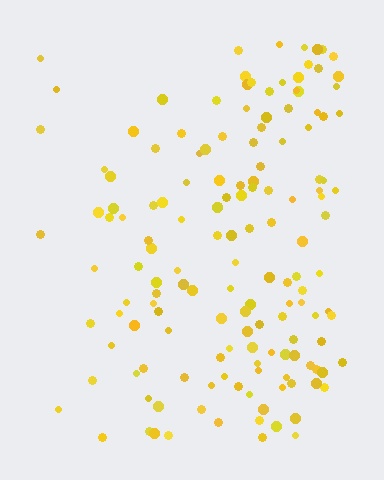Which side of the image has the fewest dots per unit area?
The left.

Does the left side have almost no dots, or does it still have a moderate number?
Still a moderate number, just noticeably fewer than the right.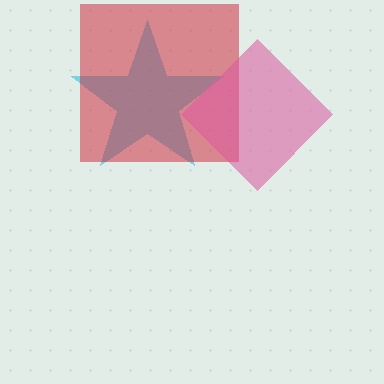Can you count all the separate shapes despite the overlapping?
Yes, there are 3 separate shapes.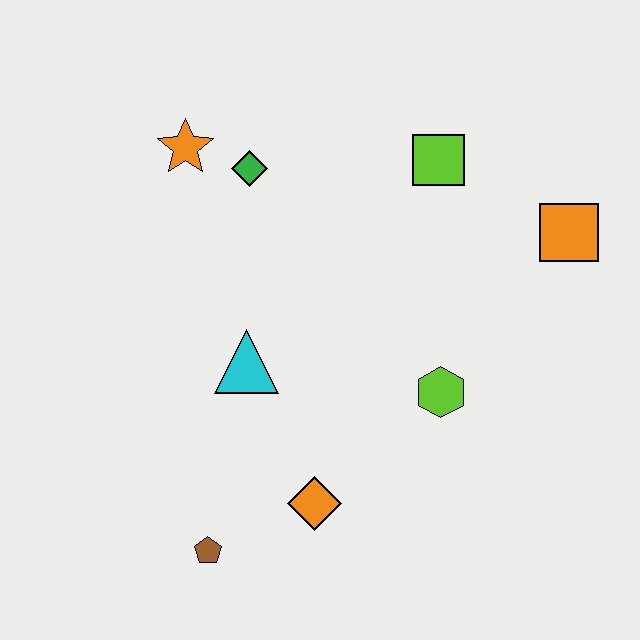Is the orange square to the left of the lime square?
No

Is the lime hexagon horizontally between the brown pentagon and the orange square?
Yes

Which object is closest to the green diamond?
The orange star is closest to the green diamond.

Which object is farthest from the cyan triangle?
The orange square is farthest from the cyan triangle.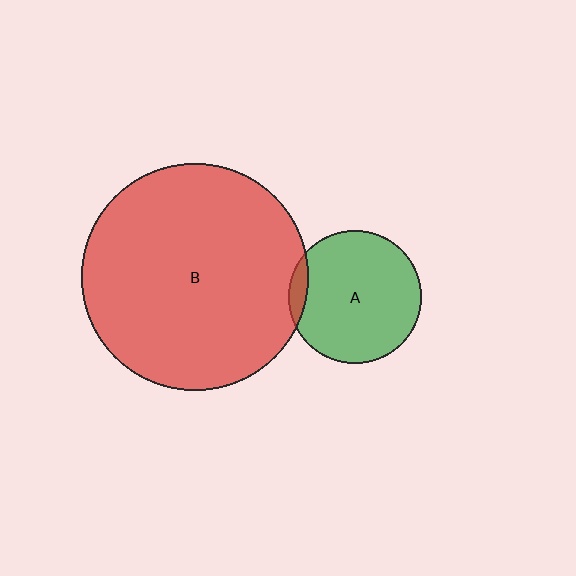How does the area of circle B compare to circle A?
Approximately 2.9 times.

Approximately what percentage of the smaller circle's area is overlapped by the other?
Approximately 5%.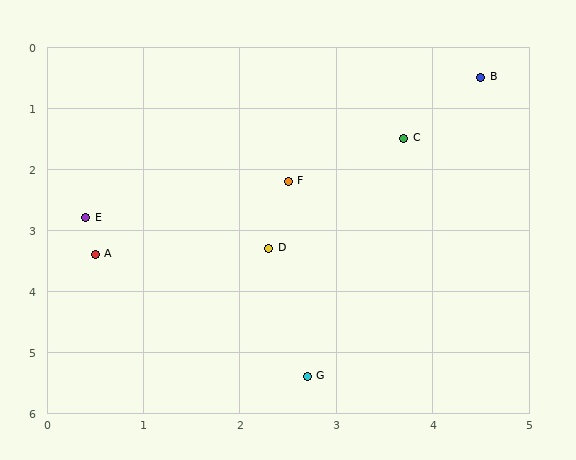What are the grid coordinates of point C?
Point C is at approximately (3.7, 1.5).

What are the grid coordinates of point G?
Point G is at approximately (2.7, 5.4).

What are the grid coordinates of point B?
Point B is at approximately (4.5, 0.5).